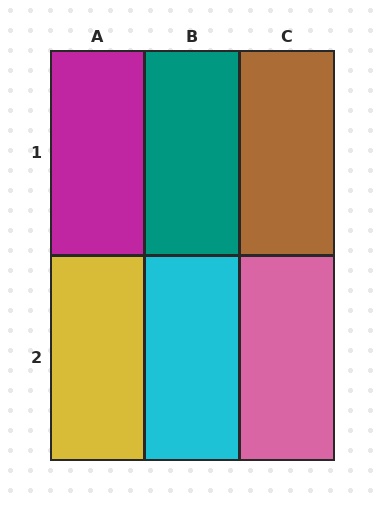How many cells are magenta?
1 cell is magenta.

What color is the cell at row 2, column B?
Cyan.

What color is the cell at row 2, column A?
Yellow.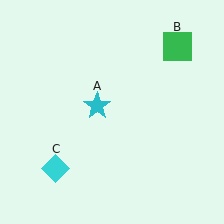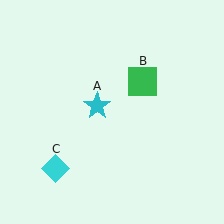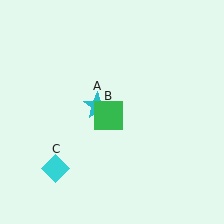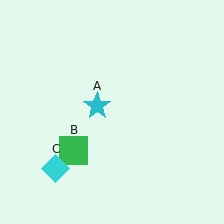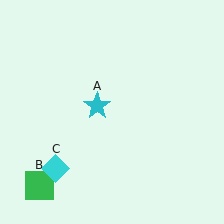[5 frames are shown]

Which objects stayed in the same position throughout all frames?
Cyan star (object A) and cyan diamond (object C) remained stationary.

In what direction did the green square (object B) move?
The green square (object B) moved down and to the left.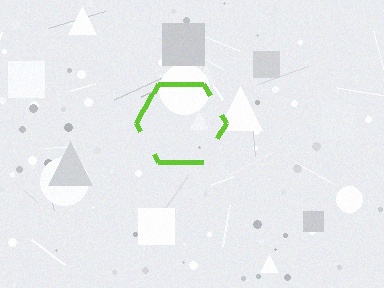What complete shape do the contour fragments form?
The contour fragments form a hexagon.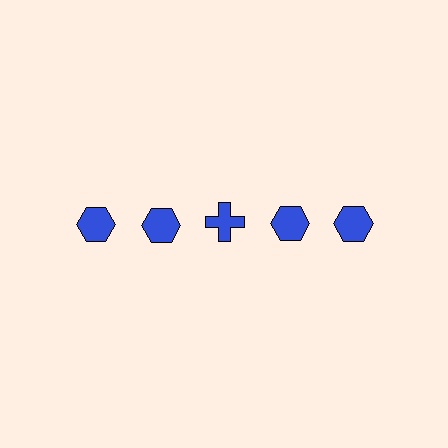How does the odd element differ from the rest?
It has a different shape: cross instead of hexagon.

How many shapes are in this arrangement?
There are 5 shapes arranged in a grid pattern.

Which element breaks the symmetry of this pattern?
The blue cross in the top row, center column breaks the symmetry. All other shapes are blue hexagons.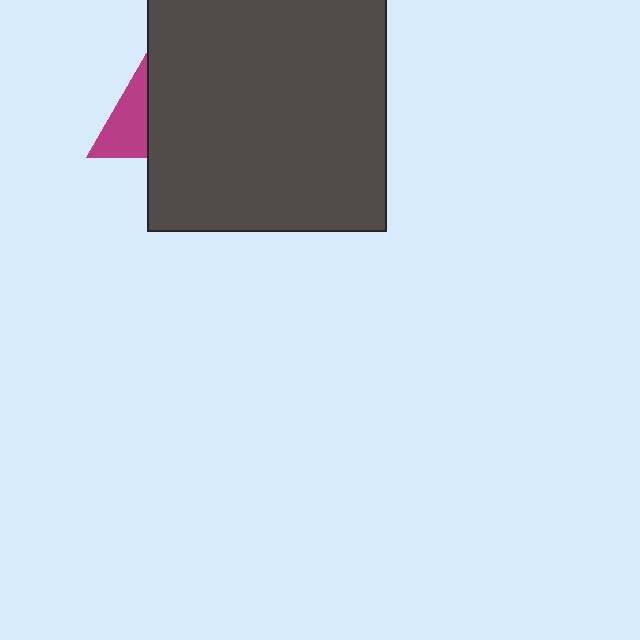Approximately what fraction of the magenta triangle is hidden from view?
Roughly 49% of the magenta triangle is hidden behind the dark gray square.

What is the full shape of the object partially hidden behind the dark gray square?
The partially hidden object is a magenta triangle.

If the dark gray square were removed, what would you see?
You would see the complete magenta triangle.